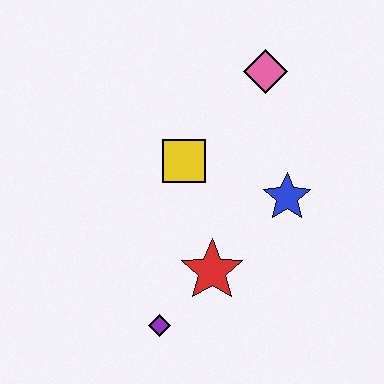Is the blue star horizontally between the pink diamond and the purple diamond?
No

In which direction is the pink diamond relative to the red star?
The pink diamond is above the red star.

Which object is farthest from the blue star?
The purple diamond is farthest from the blue star.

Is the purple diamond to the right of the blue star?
No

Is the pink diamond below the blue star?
No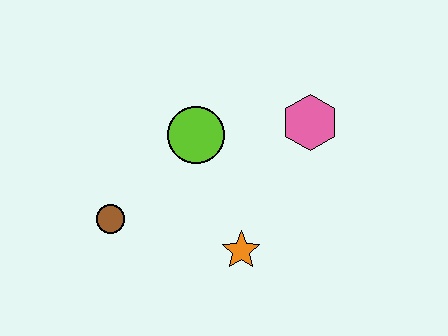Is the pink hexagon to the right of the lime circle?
Yes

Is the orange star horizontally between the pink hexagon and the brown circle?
Yes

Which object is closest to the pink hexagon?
The lime circle is closest to the pink hexagon.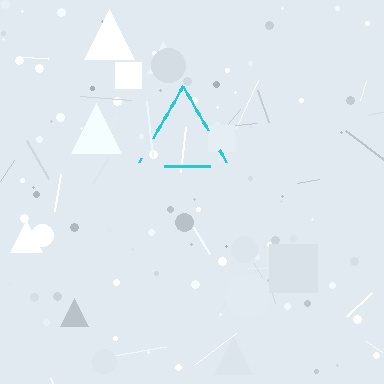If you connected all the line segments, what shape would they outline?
They would outline a triangle.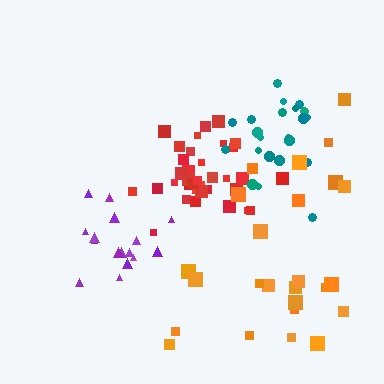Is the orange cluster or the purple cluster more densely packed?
Purple.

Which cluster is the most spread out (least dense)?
Orange.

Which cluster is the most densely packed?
Red.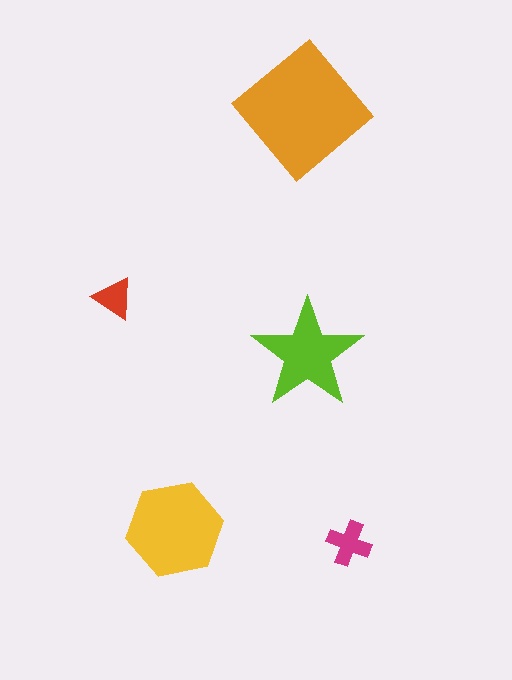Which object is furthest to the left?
The red triangle is leftmost.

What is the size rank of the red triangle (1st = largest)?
5th.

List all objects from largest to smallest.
The orange diamond, the yellow hexagon, the lime star, the magenta cross, the red triangle.